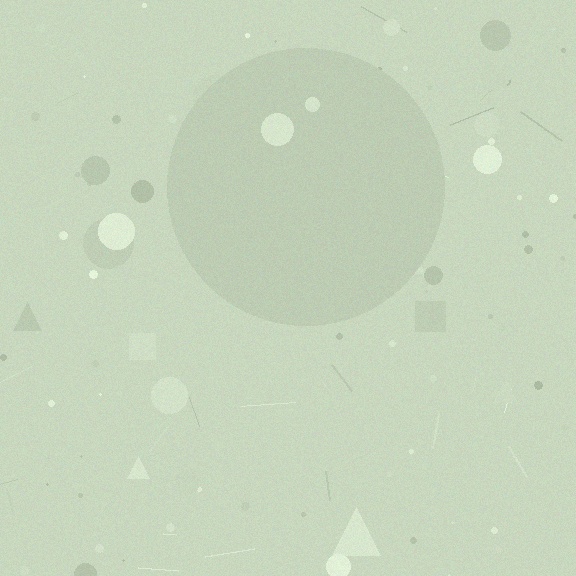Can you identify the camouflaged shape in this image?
The camouflaged shape is a circle.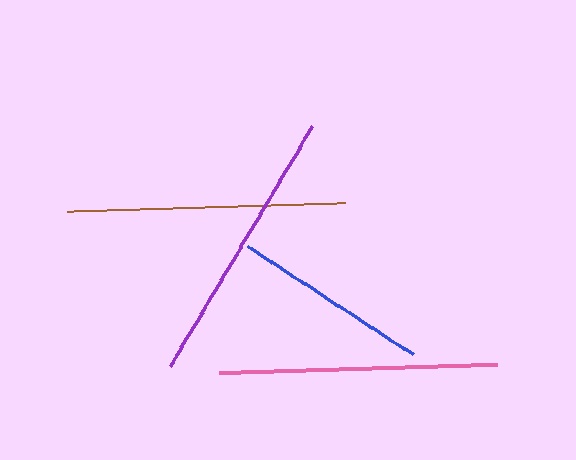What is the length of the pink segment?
The pink segment is approximately 278 pixels long.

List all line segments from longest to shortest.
From longest to shortest: purple, pink, brown, blue.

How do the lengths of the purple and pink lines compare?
The purple and pink lines are approximately the same length.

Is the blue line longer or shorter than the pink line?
The pink line is longer than the blue line.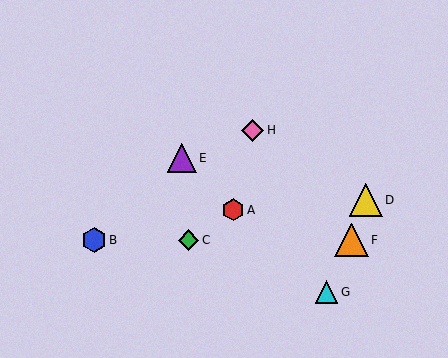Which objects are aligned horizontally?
Objects B, C, F are aligned horizontally.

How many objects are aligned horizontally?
3 objects (B, C, F) are aligned horizontally.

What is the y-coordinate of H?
Object H is at y≈130.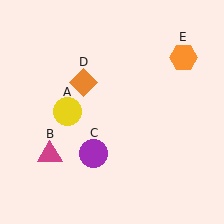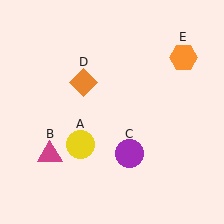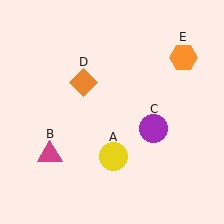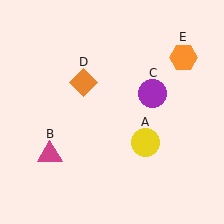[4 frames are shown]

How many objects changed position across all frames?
2 objects changed position: yellow circle (object A), purple circle (object C).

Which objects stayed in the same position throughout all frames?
Magenta triangle (object B) and orange diamond (object D) and orange hexagon (object E) remained stationary.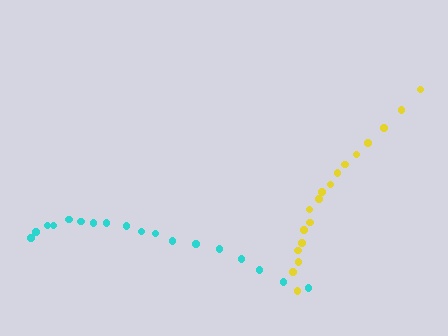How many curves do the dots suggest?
There are 2 distinct paths.